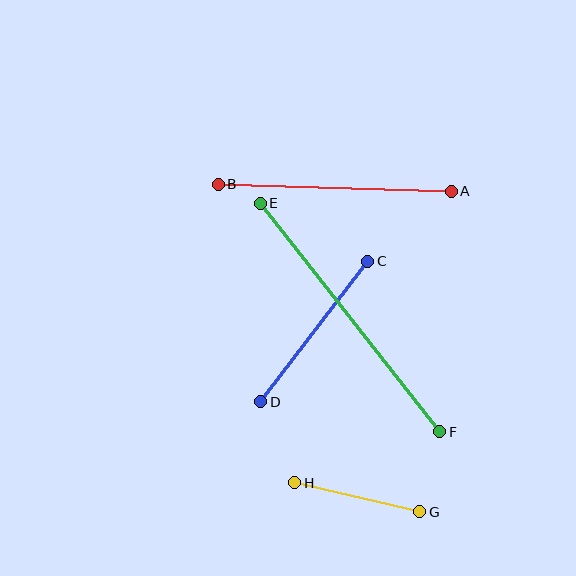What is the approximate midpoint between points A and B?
The midpoint is at approximately (335, 188) pixels.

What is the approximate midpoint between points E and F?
The midpoint is at approximately (350, 318) pixels.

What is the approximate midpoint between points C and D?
The midpoint is at approximately (314, 332) pixels.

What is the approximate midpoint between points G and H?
The midpoint is at approximately (357, 497) pixels.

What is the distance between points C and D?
The distance is approximately 177 pixels.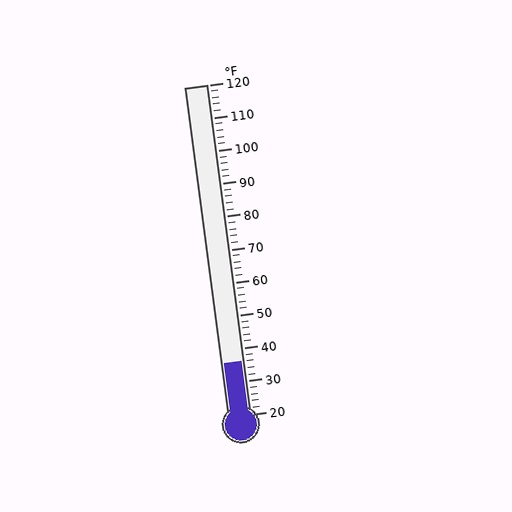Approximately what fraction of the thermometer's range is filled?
The thermometer is filled to approximately 15% of its range.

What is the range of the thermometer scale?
The thermometer scale ranges from 20°F to 120°F.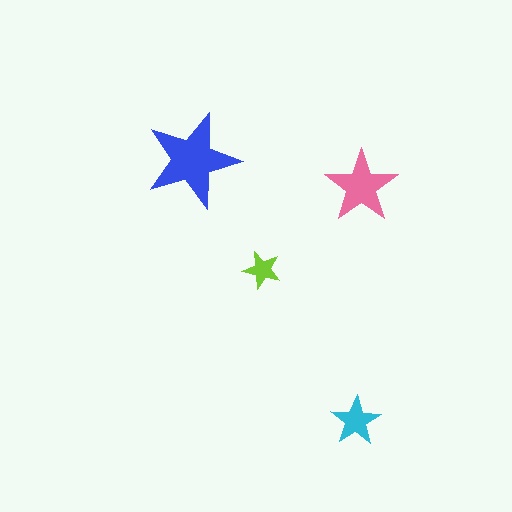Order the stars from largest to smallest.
the blue one, the pink one, the cyan one, the lime one.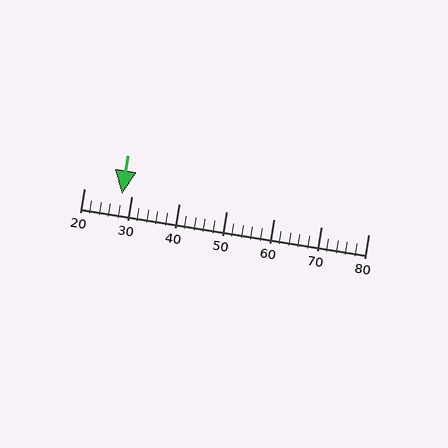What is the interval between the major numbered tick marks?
The major tick marks are spaced 10 units apart.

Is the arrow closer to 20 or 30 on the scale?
The arrow is closer to 30.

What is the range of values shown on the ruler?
The ruler shows values from 20 to 80.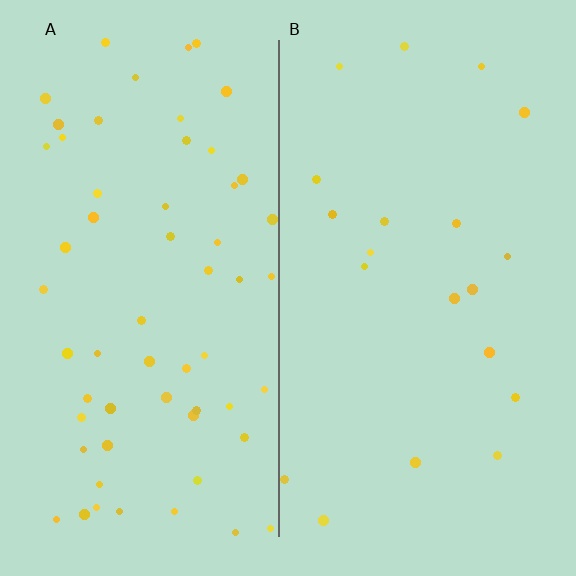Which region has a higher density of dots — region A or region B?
A (the left).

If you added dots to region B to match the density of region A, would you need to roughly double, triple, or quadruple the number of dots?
Approximately triple.